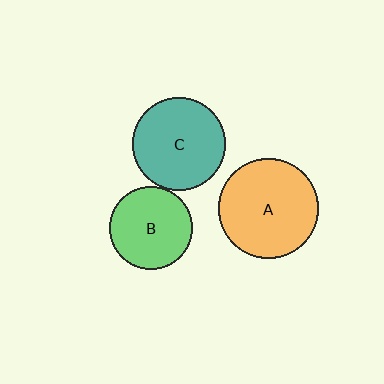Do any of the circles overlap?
No, none of the circles overlap.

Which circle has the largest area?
Circle A (orange).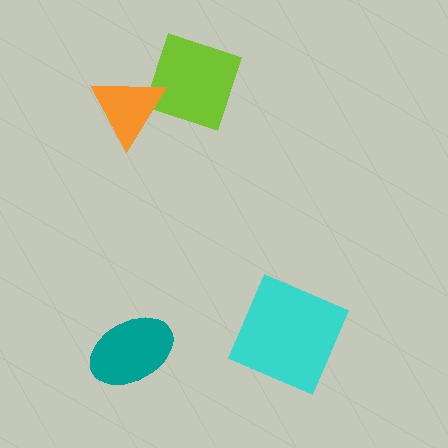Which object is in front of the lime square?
The orange triangle is in front of the lime square.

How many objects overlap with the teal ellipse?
0 objects overlap with the teal ellipse.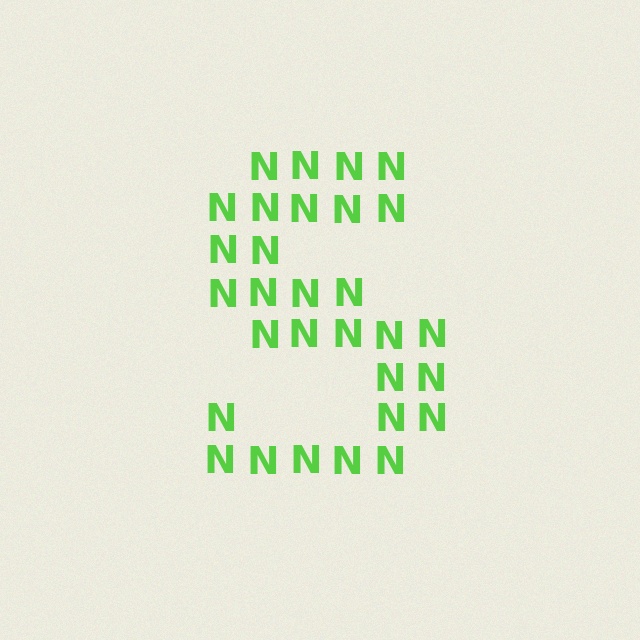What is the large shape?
The large shape is the letter S.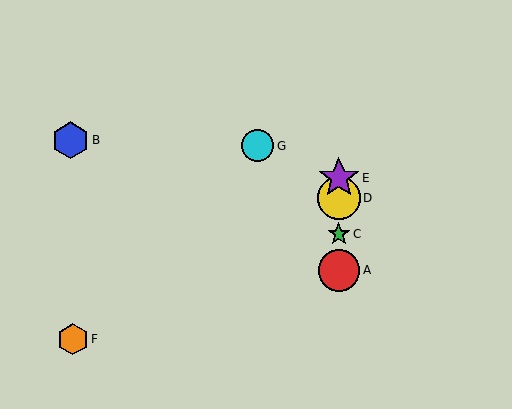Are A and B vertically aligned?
No, A is at x≈339 and B is at x≈71.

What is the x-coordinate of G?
Object G is at x≈258.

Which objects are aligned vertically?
Objects A, C, D, E are aligned vertically.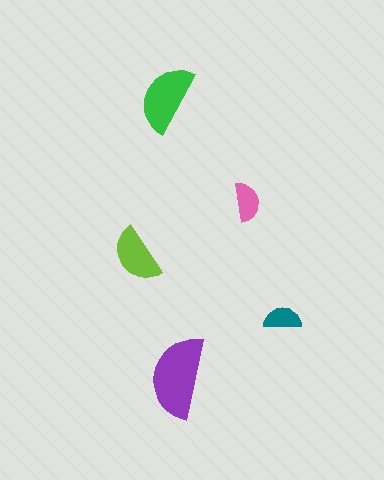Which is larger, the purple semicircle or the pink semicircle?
The purple one.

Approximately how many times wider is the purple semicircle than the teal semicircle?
About 2 times wider.